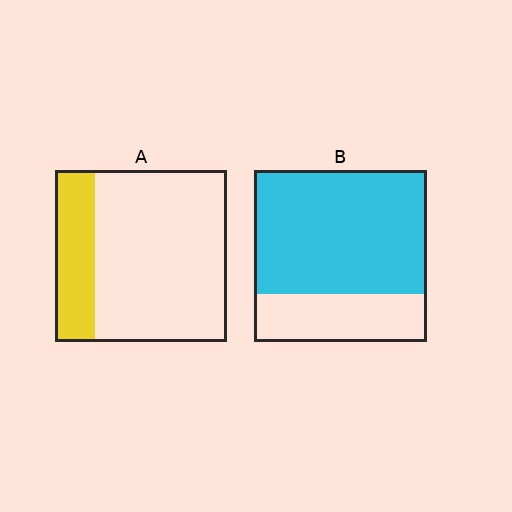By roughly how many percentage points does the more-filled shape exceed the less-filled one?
By roughly 50 percentage points (B over A).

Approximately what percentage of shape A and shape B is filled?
A is approximately 25% and B is approximately 70%.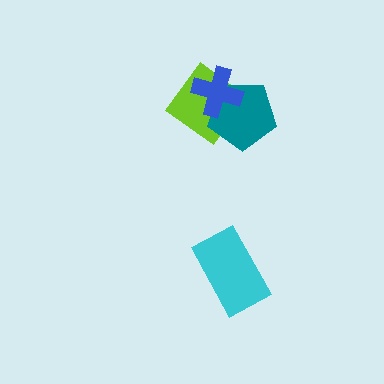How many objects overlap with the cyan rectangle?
0 objects overlap with the cyan rectangle.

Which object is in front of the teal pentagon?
The blue cross is in front of the teal pentagon.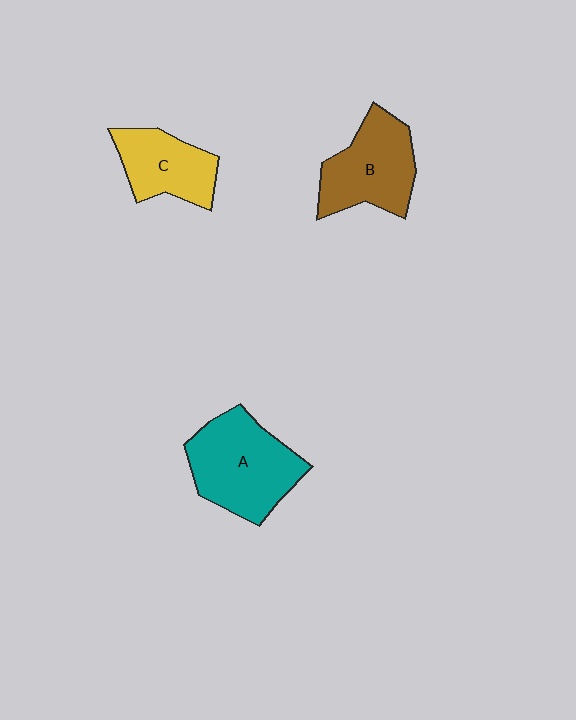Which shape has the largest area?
Shape A (teal).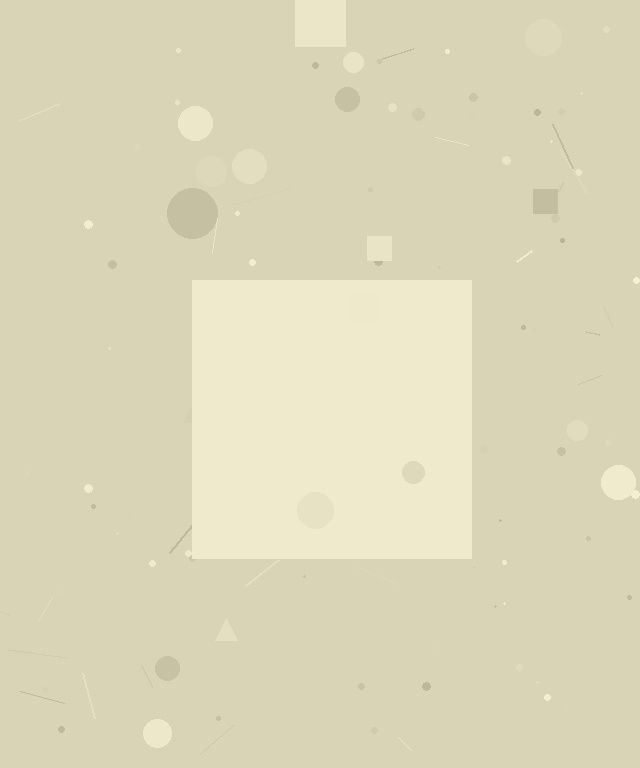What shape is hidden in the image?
A square is hidden in the image.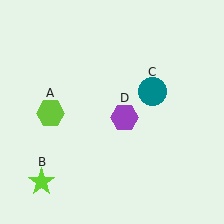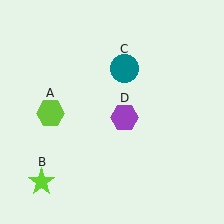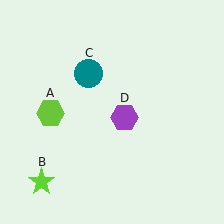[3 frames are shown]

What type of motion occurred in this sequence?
The teal circle (object C) rotated counterclockwise around the center of the scene.